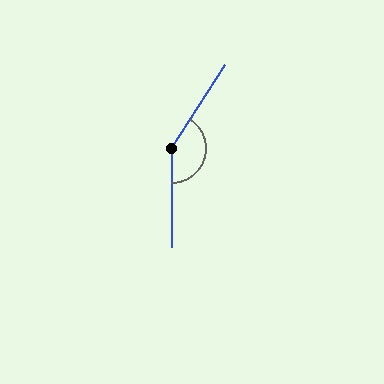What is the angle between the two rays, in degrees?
Approximately 147 degrees.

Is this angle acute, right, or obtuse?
It is obtuse.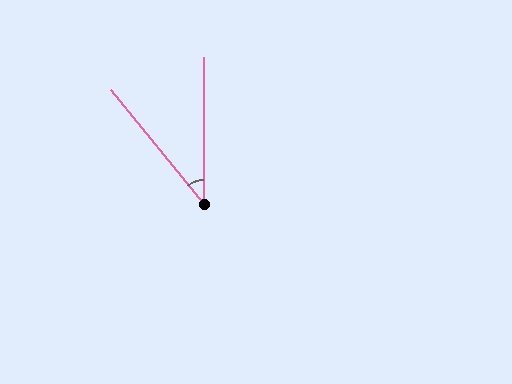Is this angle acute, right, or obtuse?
It is acute.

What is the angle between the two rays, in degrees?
Approximately 39 degrees.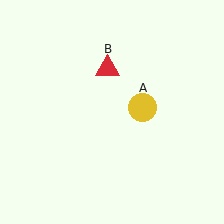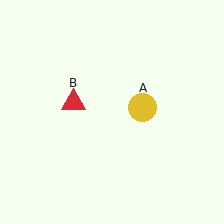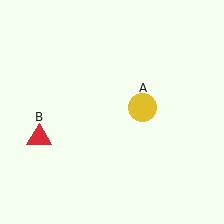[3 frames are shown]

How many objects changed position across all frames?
1 object changed position: red triangle (object B).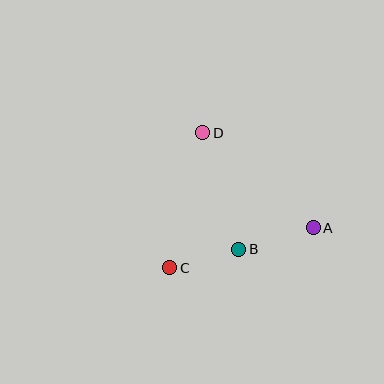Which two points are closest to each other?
Points B and C are closest to each other.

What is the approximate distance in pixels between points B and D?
The distance between B and D is approximately 122 pixels.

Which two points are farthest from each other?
Points A and C are farthest from each other.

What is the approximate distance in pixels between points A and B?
The distance between A and B is approximately 77 pixels.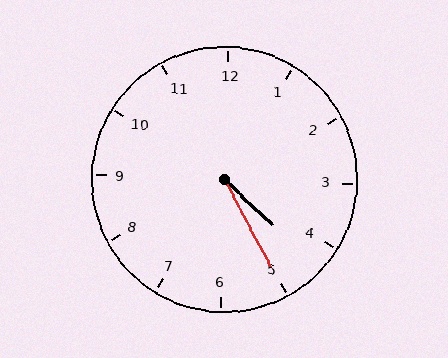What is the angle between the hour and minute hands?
Approximately 18 degrees.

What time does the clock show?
4:25.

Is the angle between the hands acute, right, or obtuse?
It is acute.